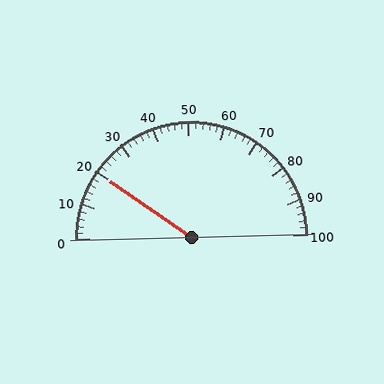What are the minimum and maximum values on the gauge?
The gauge ranges from 0 to 100.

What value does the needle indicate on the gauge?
The needle indicates approximately 20.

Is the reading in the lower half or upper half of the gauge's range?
The reading is in the lower half of the range (0 to 100).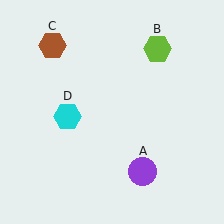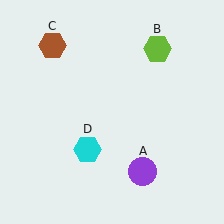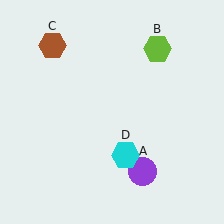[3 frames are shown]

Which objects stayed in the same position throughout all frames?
Purple circle (object A) and lime hexagon (object B) and brown hexagon (object C) remained stationary.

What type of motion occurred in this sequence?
The cyan hexagon (object D) rotated counterclockwise around the center of the scene.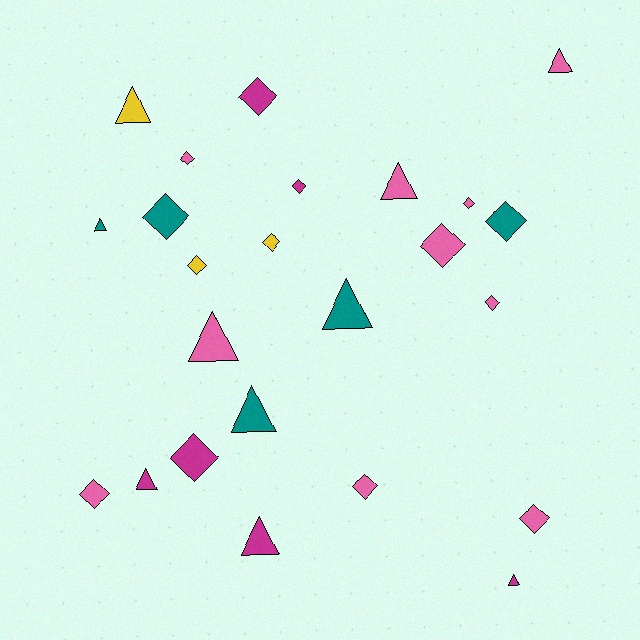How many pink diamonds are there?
There are 7 pink diamonds.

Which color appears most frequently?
Pink, with 10 objects.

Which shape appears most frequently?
Diamond, with 14 objects.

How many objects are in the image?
There are 24 objects.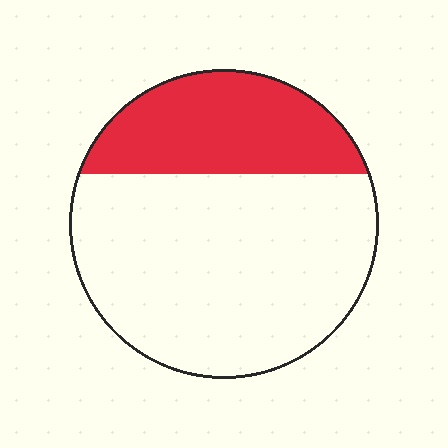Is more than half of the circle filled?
No.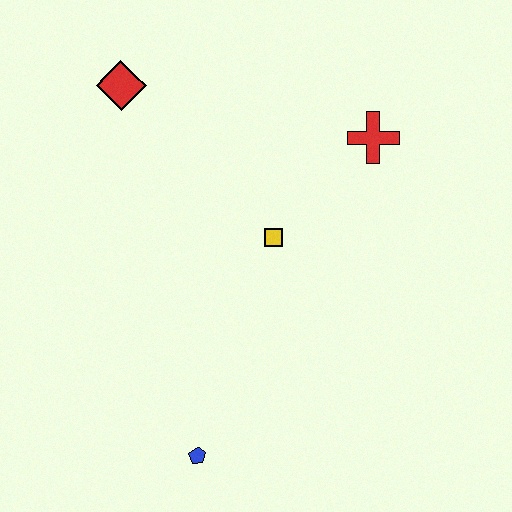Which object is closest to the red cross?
The yellow square is closest to the red cross.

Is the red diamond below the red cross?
No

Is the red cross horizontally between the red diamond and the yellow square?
No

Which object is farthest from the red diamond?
The blue pentagon is farthest from the red diamond.